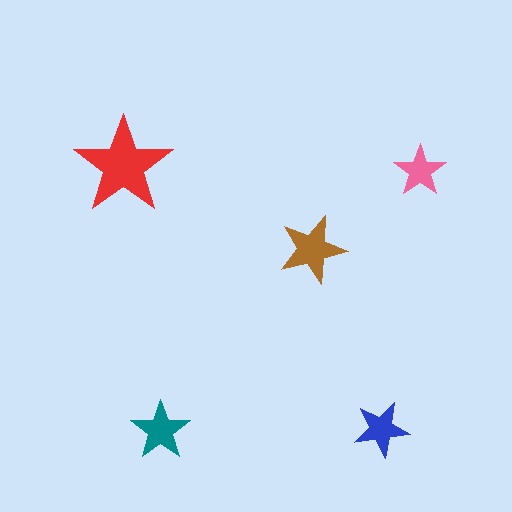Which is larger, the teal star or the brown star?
The brown one.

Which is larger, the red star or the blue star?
The red one.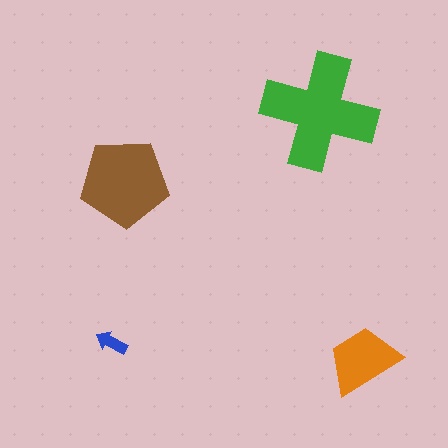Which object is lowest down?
The orange trapezoid is bottommost.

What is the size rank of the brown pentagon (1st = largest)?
2nd.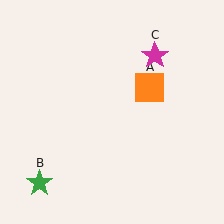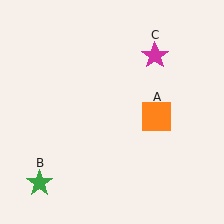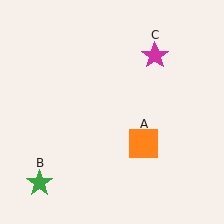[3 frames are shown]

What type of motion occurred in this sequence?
The orange square (object A) rotated clockwise around the center of the scene.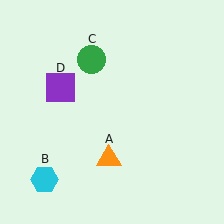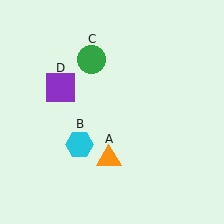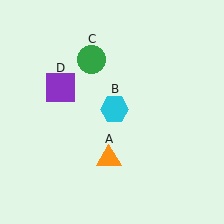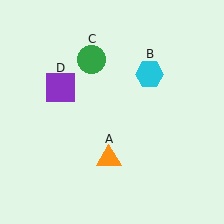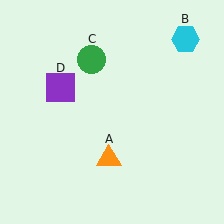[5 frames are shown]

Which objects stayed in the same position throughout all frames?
Orange triangle (object A) and green circle (object C) and purple square (object D) remained stationary.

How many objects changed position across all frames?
1 object changed position: cyan hexagon (object B).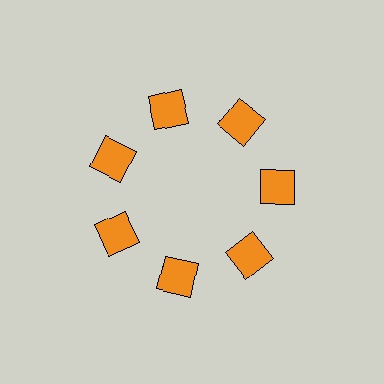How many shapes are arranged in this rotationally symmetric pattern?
There are 7 shapes, arranged in 7 groups of 1.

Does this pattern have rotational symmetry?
Yes, this pattern has 7-fold rotational symmetry. It looks the same after rotating 51 degrees around the center.